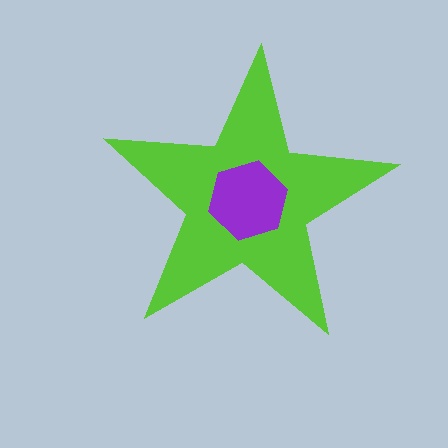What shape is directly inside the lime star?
The purple hexagon.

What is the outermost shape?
The lime star.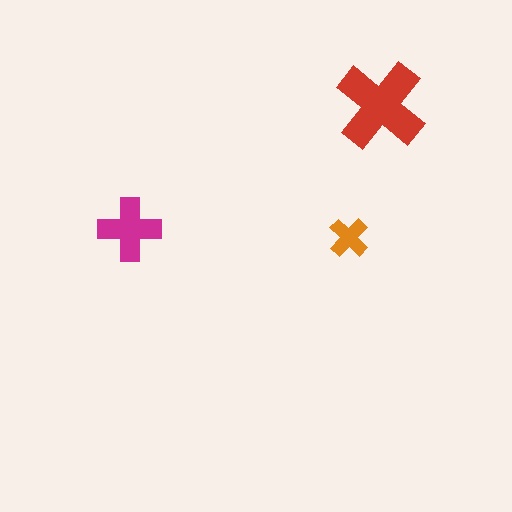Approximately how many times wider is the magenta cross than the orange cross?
About 1.5 times wider.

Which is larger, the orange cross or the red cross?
The red one.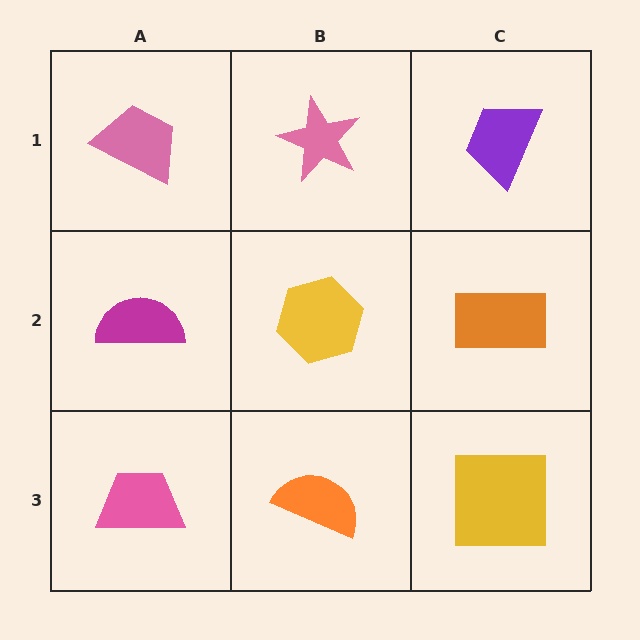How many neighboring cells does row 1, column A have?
2.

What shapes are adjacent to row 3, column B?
A yellow hexagon (row 2, column B), a pink trapezoid (row 3, column A), a yellow square (row 3, column C).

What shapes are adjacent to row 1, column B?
A yellow hexagon (row 2, column B), a pink trapezoid (row 1, column A), a purple trapezoid (row 1, column C).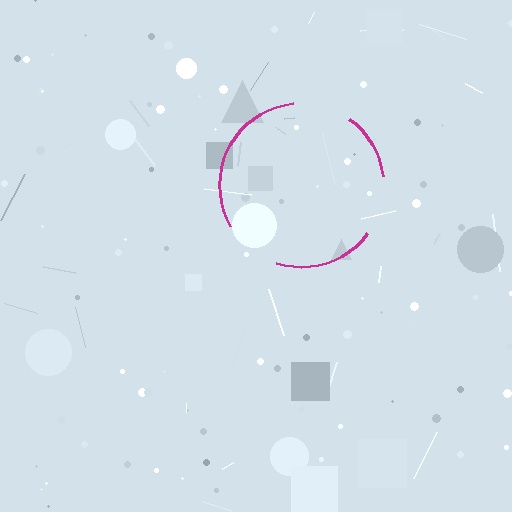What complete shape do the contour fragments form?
The contour fragments form a circle.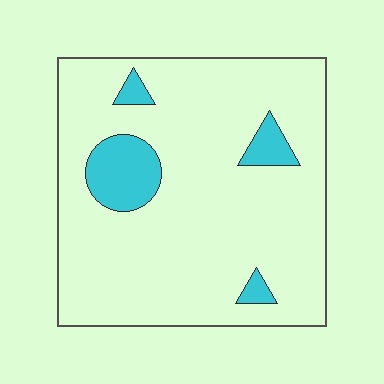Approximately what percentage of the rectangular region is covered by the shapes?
Approximately 10%.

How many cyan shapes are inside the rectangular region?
4.